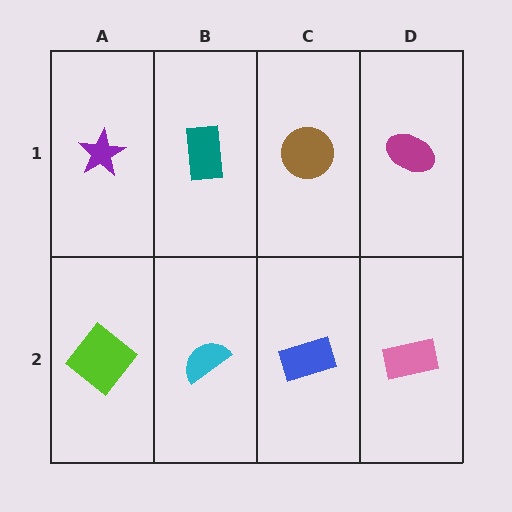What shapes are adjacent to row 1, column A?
A lime diamond (row 2, column A), a teal rectangle (row 1, column B).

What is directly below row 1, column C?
A blue rectangle.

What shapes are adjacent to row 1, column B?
A cyan semicircle (row 2, column B), a purple star (row 1, column A), a brown circle (row 1, column C).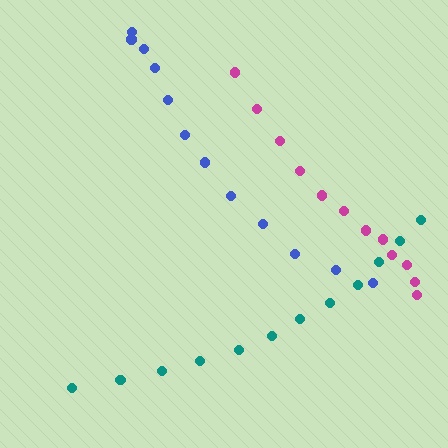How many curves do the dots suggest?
There are 3 distinct paths.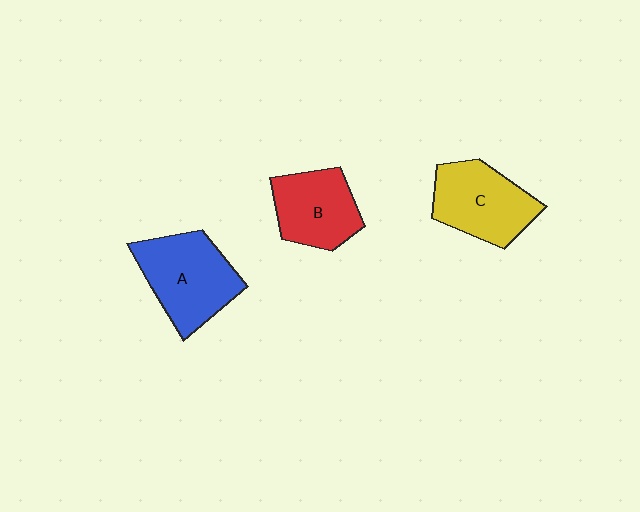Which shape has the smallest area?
Shape B (red).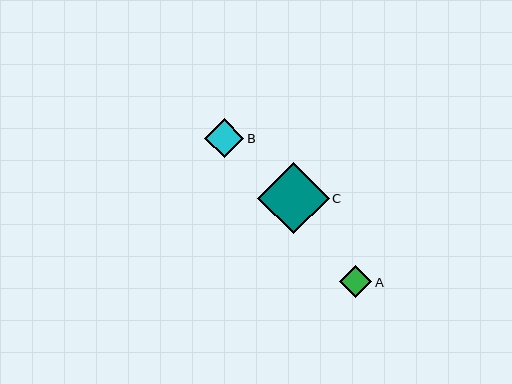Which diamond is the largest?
Diamond C is the largest with a size of approximately 72 pixels.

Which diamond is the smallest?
Diamond A is the smallest with a size of approximately 32 pixels.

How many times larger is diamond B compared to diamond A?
Diamond B is approximately 1.2 times the size of diamond A.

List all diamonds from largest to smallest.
From largest to smallest: C, B, A.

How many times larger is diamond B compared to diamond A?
Diamond B is approximately 1.2 times the size of diamond A.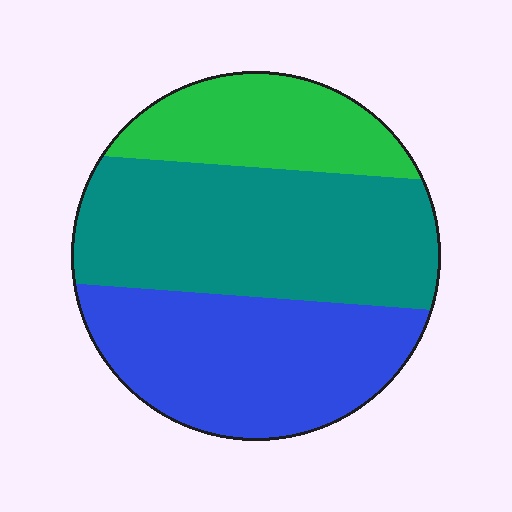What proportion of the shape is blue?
Blue covers about 35% of the shape.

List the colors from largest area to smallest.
From largest to smallest: teal, blue, green.